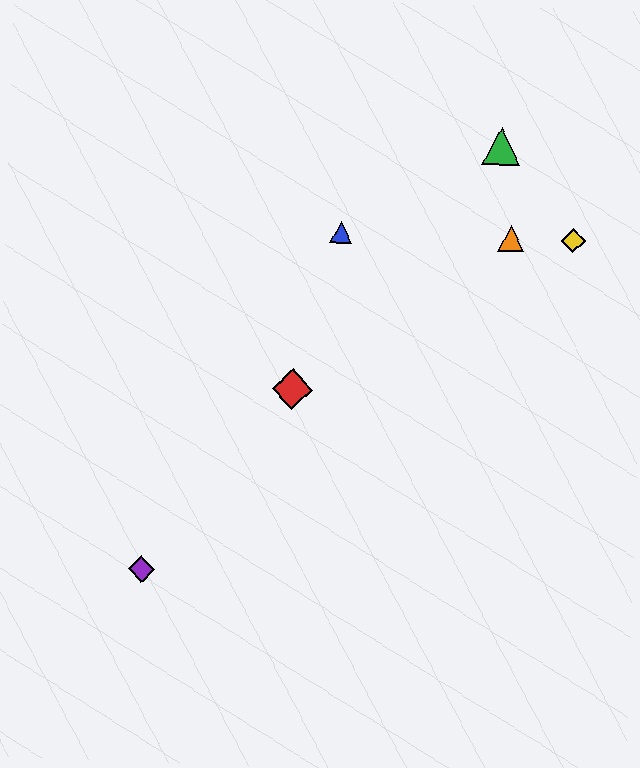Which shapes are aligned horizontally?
The blue triangle, the yellow diamond, the orange triangle are aligned horizontally.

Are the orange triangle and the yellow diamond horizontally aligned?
Yes, both are at y≈238.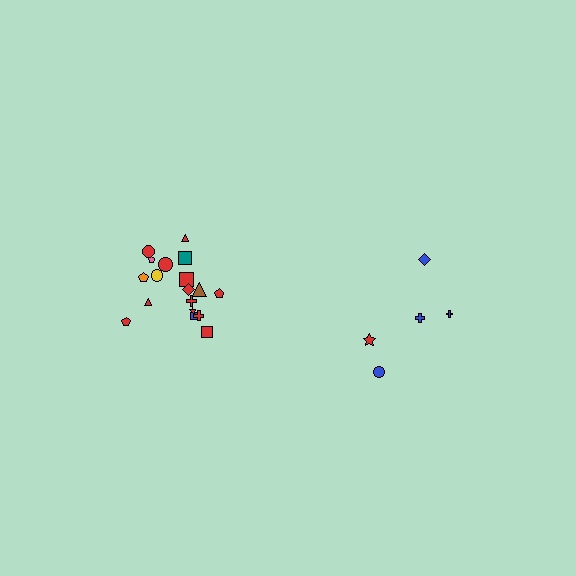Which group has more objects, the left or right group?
The left group.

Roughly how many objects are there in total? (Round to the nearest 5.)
Roughly 25 objects in total.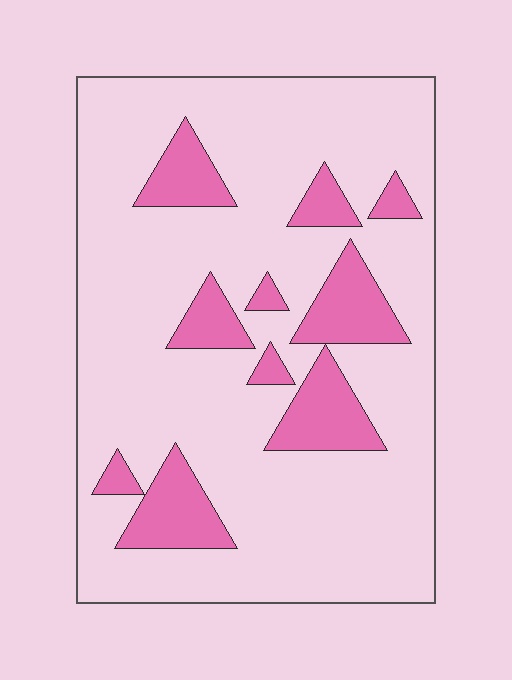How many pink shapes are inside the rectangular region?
10.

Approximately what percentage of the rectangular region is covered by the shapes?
Approximately 20%.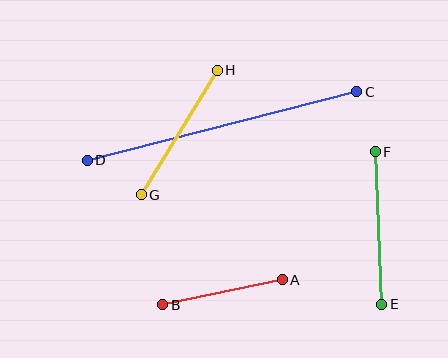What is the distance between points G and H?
The distance is approximately 146 pixels.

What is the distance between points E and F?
The distance is approximately 153 pixels.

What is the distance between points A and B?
The distance is approximately 122 pixels.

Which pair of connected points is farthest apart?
Points C and D are farthest apart.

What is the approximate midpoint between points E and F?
The midpoint is at approximately (378, 228) pixels.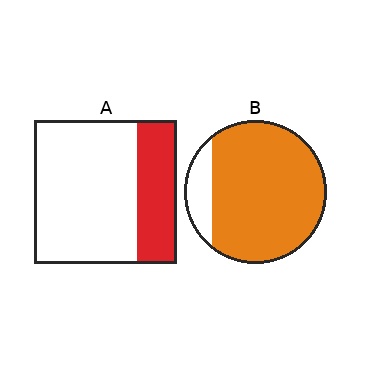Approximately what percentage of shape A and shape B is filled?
A is approximately 30% and B is approximately 85%.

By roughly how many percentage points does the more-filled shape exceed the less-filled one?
By roughly 60 percentage points (B over A).